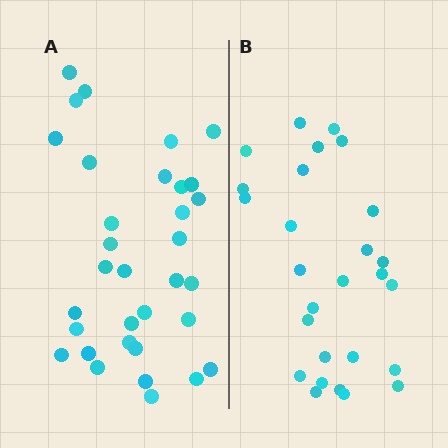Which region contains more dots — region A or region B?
Region A (the left region) has more dots.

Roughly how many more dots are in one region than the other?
Region A has about 6 more dots than region B.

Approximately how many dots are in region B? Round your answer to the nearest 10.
About 30 dots. (The exact count is 27, which rounds to 30.)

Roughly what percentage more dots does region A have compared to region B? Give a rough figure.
About 20% more.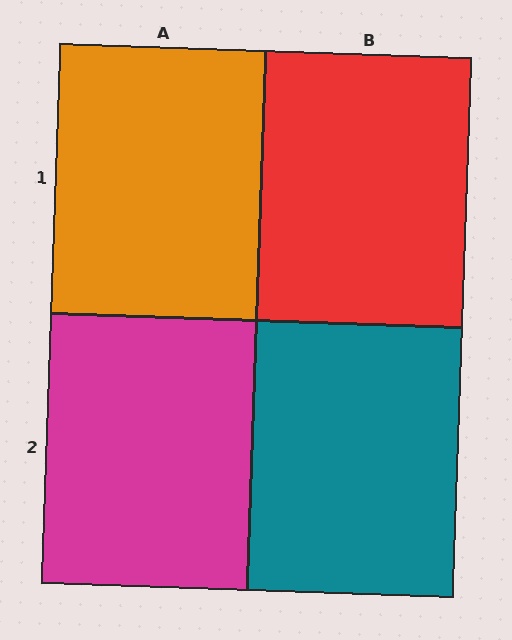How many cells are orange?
1 cell is orange.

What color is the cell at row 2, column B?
Teal.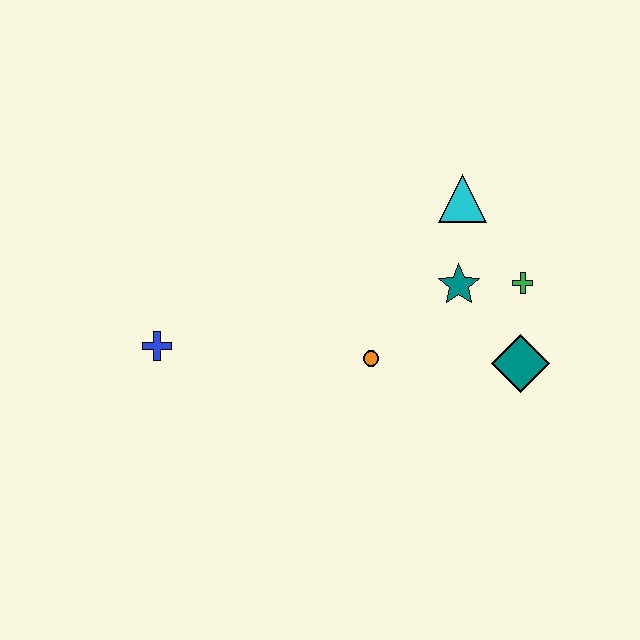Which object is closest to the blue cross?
The orange circle is closest to the blue cross.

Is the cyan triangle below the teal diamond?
No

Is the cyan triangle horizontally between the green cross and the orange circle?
Yes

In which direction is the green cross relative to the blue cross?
The green cross is to the right of the blue cross.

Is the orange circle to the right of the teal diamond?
No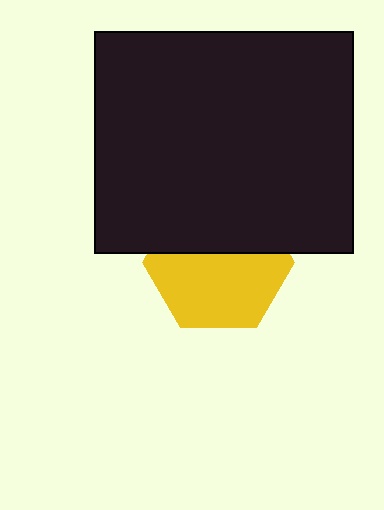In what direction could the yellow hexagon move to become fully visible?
The yellow hexagon could move down. That would shift it out from behind the black rectangle entirely.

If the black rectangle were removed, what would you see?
You would see the complete yellow hexagon.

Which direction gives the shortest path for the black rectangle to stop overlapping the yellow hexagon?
Moving up gives the shortest separation.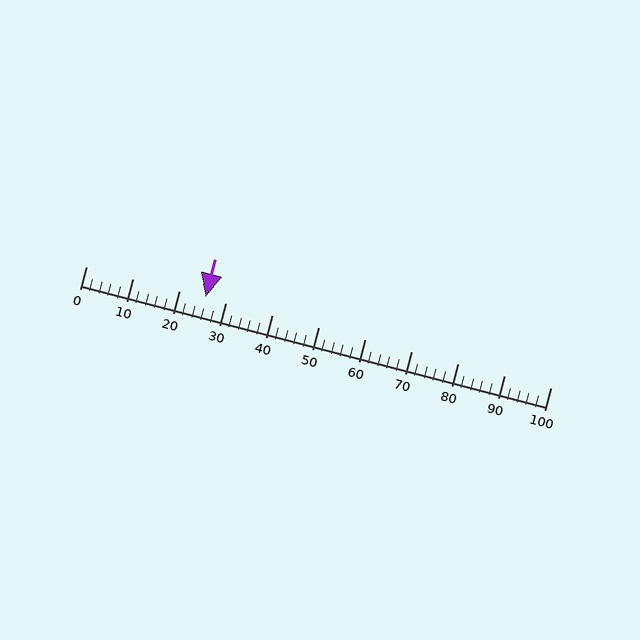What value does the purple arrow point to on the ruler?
The purple arrow points to approximately 26.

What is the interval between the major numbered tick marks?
The major tick marks are spaced 10 units apart.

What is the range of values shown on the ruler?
The ruler shows values from 0 to 100.